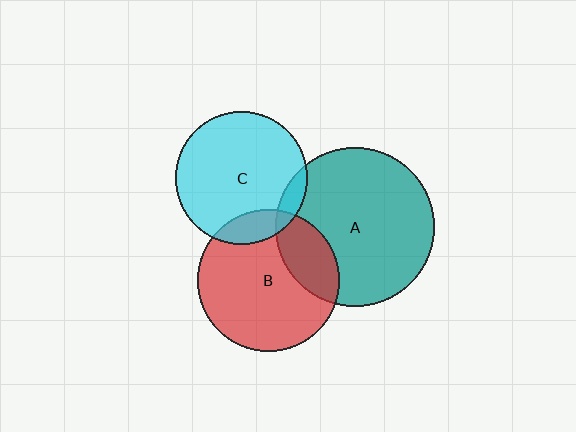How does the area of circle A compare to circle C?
Approximately 1.4 times.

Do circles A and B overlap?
Yes.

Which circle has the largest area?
Circle A (teal).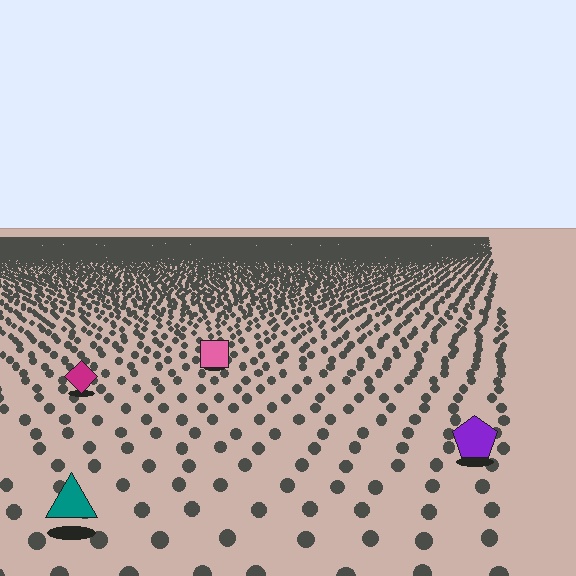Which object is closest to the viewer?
The teal triangle is closest. The texture marks near it are larger and more spread out.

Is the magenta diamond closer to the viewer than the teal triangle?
No. The teal triangle is closer — you can tell from the texture gradient: the ground texture is coarser near it.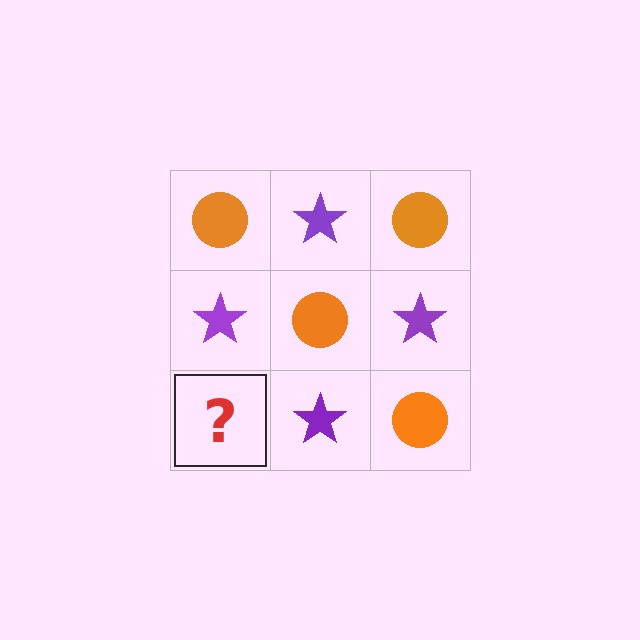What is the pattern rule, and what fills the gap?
The rule is that it alternates orange circle and purple star in a checkerboard pattern. The gap should be filled with an orange circle.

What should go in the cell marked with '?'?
The missing cell should contain an orange circle.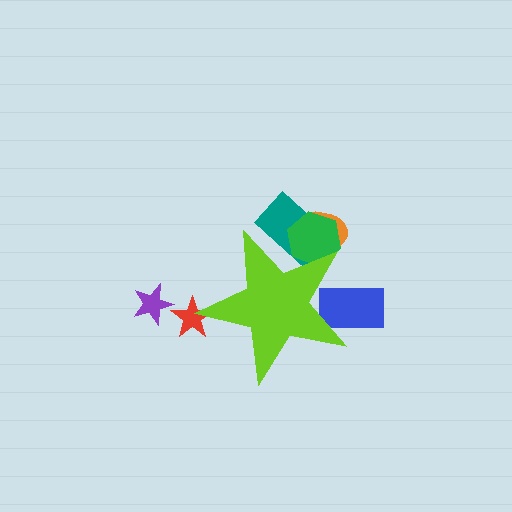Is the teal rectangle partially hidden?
Yes, the teal rectangle is partially hidden behind the lime star.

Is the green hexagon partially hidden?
Yes, the green hexagon is partially hidden behind the lime star.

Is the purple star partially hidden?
No, the purple star is fully visible.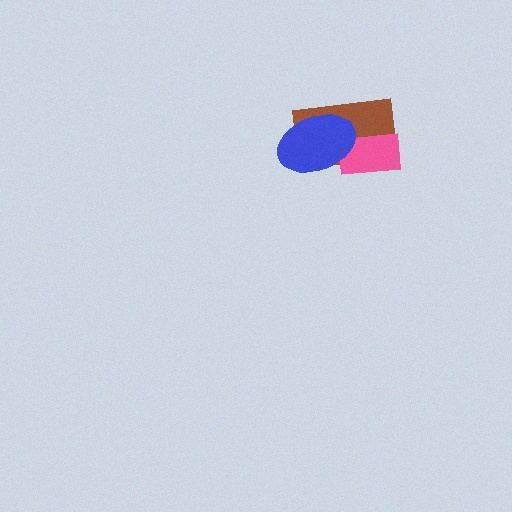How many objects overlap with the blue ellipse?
2 objects overlap with the blue ellipse.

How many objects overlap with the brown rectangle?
2 objects overlap with the brown rectangle.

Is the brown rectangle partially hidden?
Yes, it is partially covered by another shape.